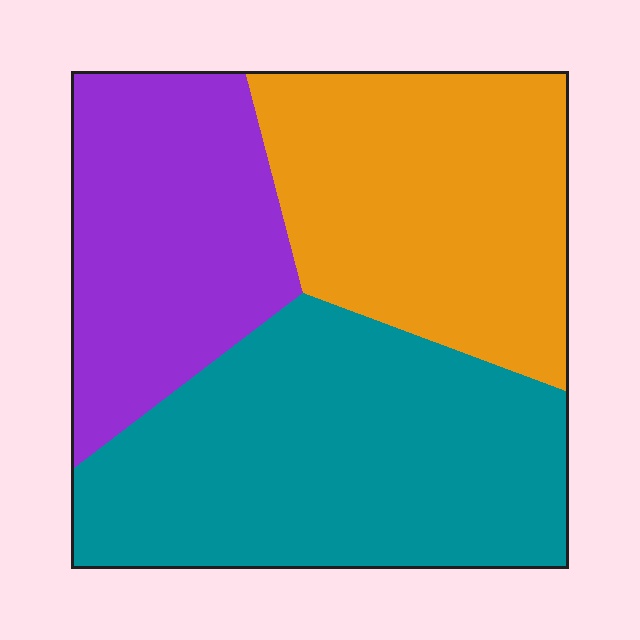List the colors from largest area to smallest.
From largest to smallest: teal, orange, purple.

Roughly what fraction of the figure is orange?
Orange covers about 30% of the figure.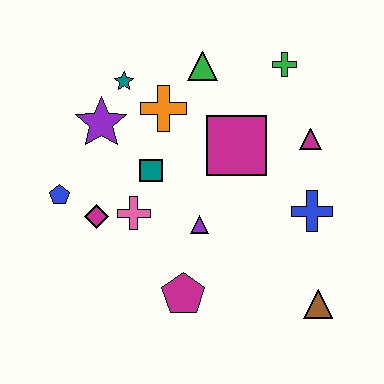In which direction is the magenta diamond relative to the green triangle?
The magenta diamond is below the green triangle.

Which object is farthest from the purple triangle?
The green cross is farthest from the purple triangle.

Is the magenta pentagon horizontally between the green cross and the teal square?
Yes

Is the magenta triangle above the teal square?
Yes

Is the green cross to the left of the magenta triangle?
Yes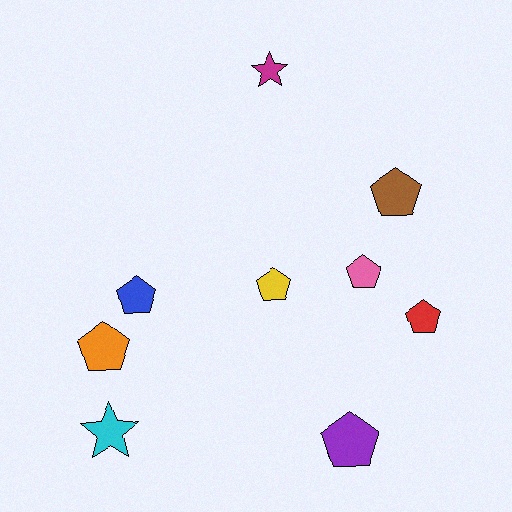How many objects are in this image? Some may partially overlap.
There are 9 objects.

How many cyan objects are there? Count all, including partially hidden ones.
There is 1 cyan object.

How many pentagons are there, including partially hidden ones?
There are 7 pentagons.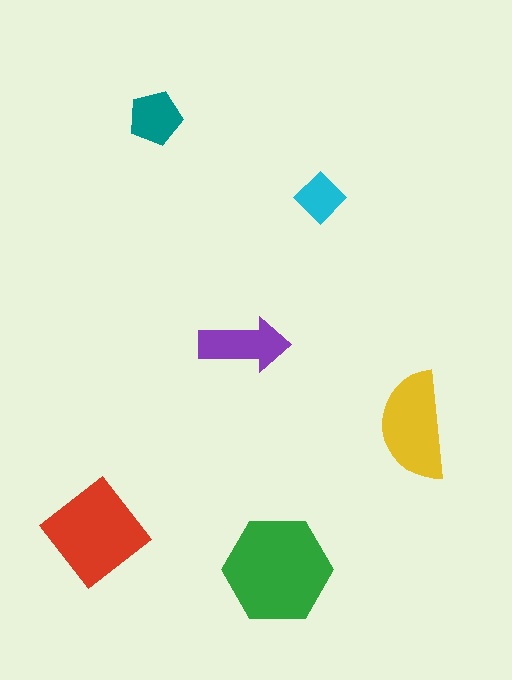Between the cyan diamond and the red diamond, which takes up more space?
The red diamond.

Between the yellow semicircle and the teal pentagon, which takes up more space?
The yellow semicircle.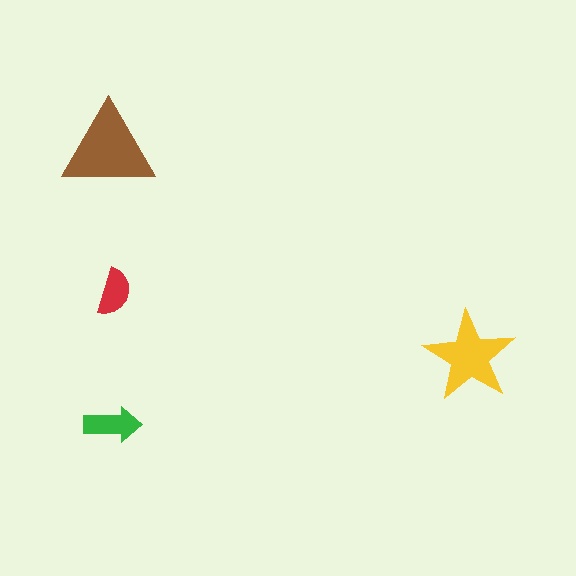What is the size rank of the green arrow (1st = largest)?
3rd.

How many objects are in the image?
There are 4 objects in the image.